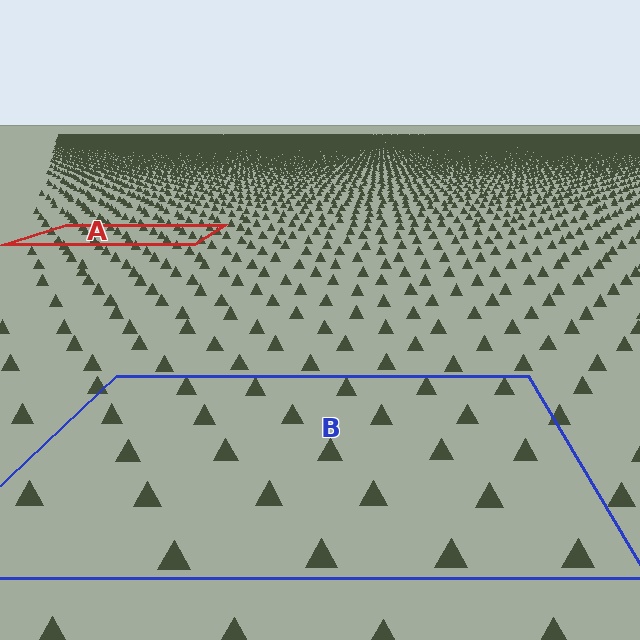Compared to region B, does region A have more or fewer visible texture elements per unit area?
Region A has more texture elements per unit area — they are packed more densely because it is farther away.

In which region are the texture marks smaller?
The texture marks are smaller in region A, because it is farther away.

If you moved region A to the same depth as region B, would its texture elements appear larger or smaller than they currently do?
They would appear larger. At a closer depth, the same texture elements are projected at a bigger on-screen size.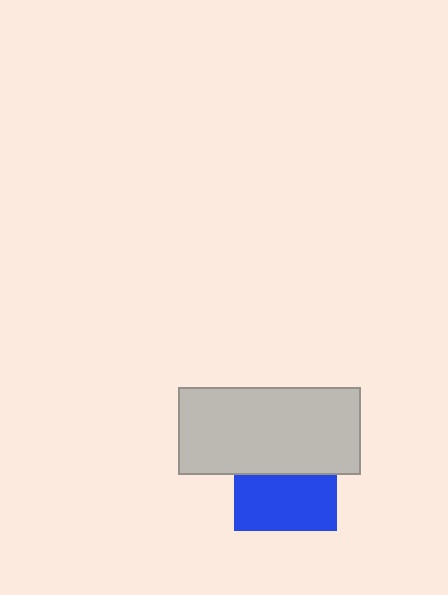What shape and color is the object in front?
The object in front is a light gray rectangle.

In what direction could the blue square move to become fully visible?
The blue square could move down. That would shift it out from behind the light gray rectangle entirely.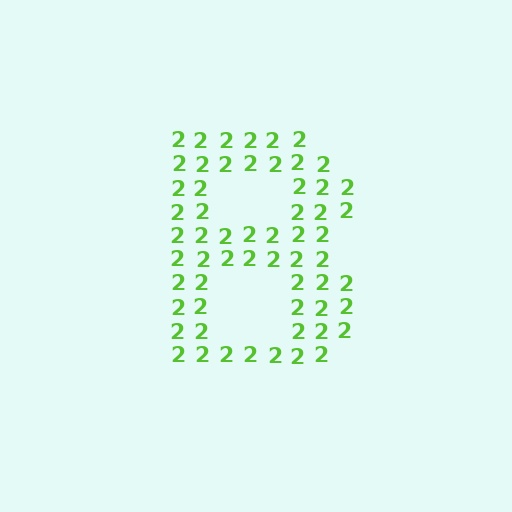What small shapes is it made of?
It is made of small digit 2's.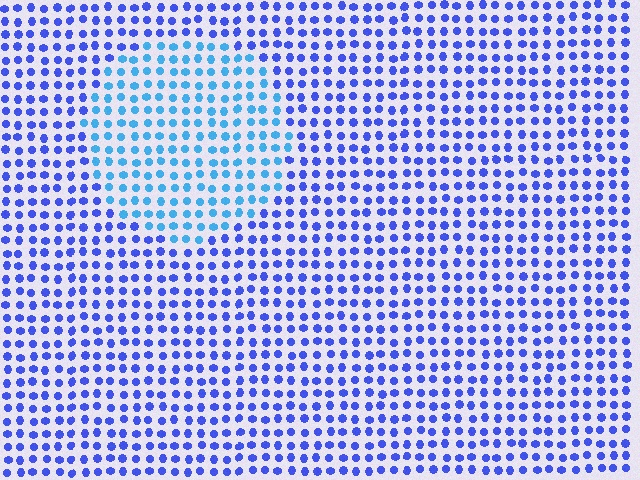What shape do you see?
I see a circle.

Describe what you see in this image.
The image is filled with small blue elements in a uniform arrangement. A circle-shaped region is visible where the elements are tinted to a slightly different hue, forming a subtle color boundary.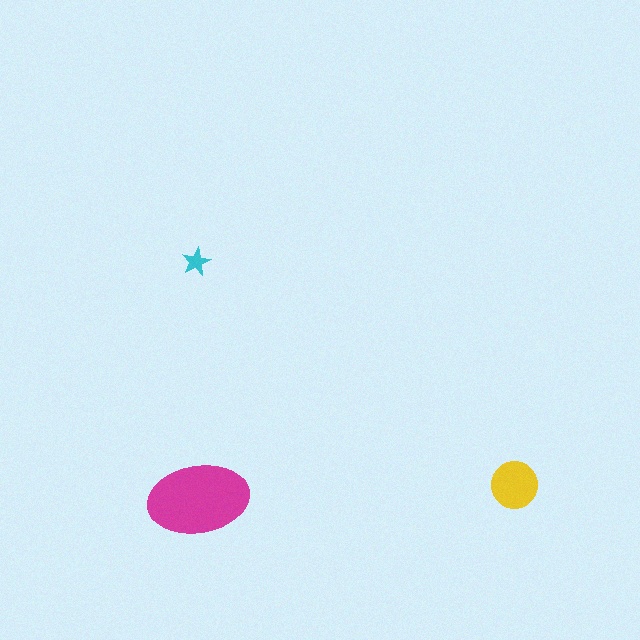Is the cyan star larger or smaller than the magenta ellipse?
Smaller.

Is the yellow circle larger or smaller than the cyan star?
Larger.